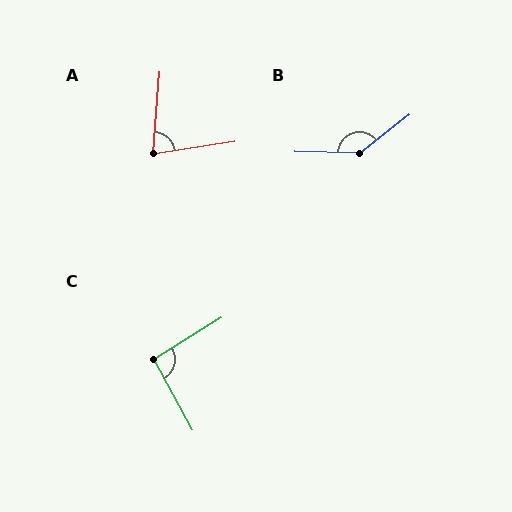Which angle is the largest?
B, at approximately 141 degrees.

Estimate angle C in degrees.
Approximately 93 degrees.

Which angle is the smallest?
A, at approximately 77 degrees.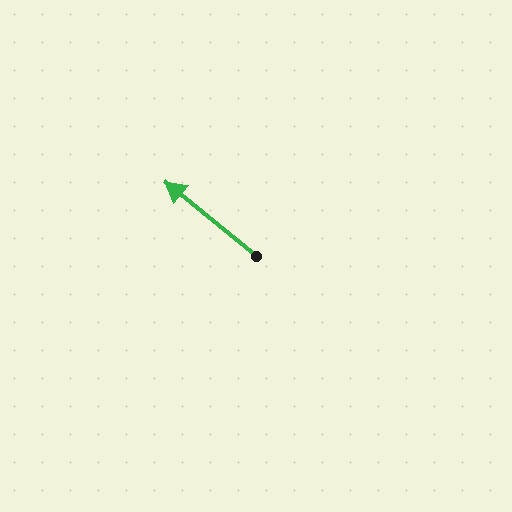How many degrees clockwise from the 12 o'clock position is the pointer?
Approximately 309 degrees.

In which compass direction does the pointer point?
Northwest.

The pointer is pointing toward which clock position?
Roughly 10 o'clock.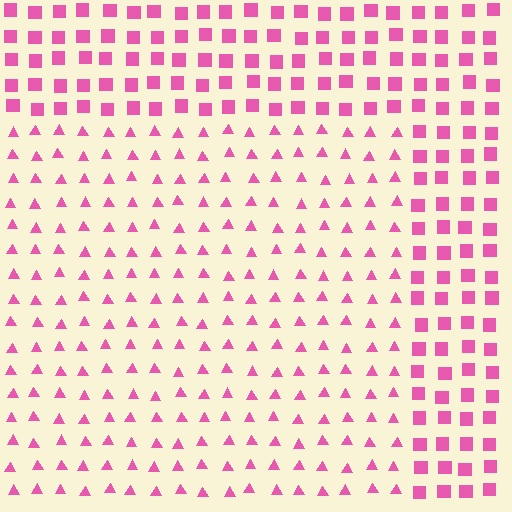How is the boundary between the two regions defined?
The boundary is defined by a change in element shape: triangles inside vs. squares outside. All elements share the same color and spacing.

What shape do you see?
I see a rectangle.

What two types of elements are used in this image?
The image uses triangles inside the rectangle region and squares outside it.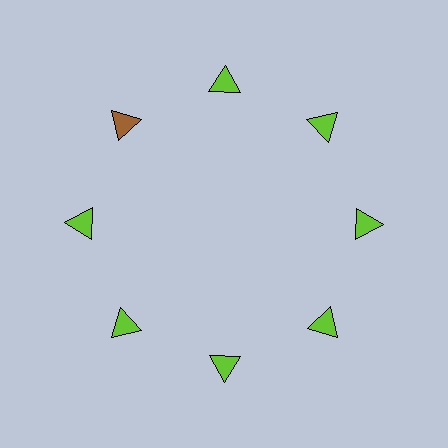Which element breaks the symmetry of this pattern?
The brown triangle at roughly the 10 o'clock position breaks the symmetry. All other shapes are lime triangles.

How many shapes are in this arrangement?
There are 8 shapes arranged in a ring pattern.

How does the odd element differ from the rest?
It has a different color: brown instead of lime.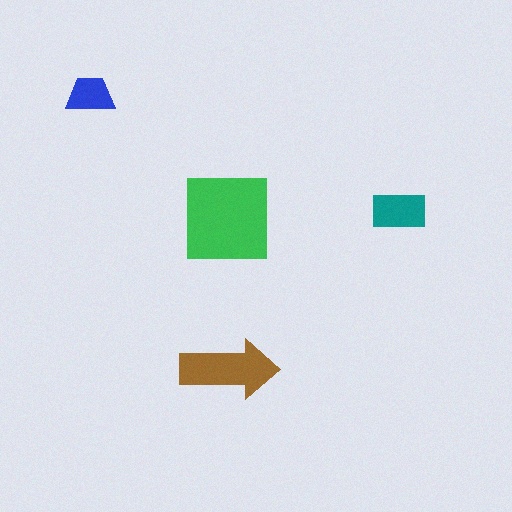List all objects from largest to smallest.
The green square, the brown arrow, the teal rectangle, the blue trapezoid.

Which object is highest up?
The blue trapezoid is topmost.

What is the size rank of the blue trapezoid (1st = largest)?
4th.